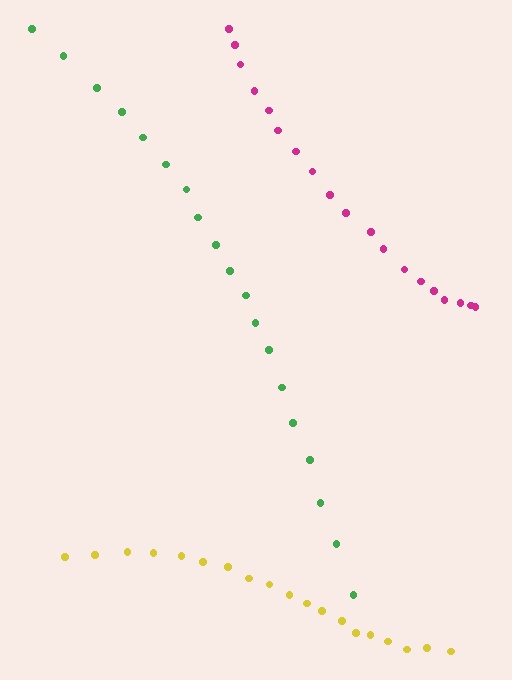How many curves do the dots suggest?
There are 3 distinct paths.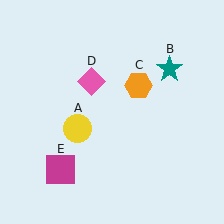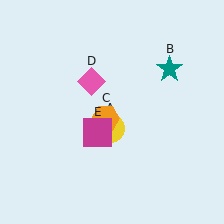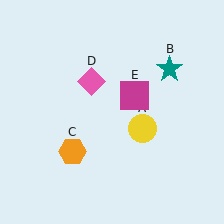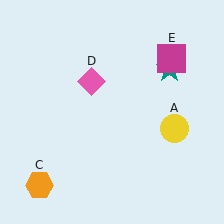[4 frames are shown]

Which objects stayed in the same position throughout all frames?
Teal star (object B) and pink diamond (object D) remained stationary.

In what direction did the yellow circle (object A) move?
The yellow circle (object A) moved right.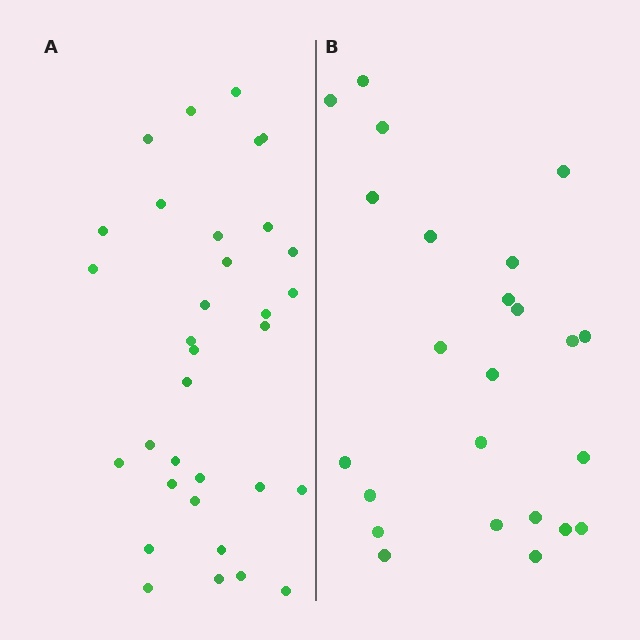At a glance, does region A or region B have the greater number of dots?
Region A (the left region) has more dots.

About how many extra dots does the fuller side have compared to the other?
Region A has roughly 8 or so more dots than region B.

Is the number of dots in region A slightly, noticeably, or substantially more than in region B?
Region A has noticeably more, but not dramatically so. The ratio is roughly 1.4 to 1.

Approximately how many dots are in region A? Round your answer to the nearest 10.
About 30 dots. (The exact count is 33, which rounds to 30.)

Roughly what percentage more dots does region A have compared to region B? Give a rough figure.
About 40% more.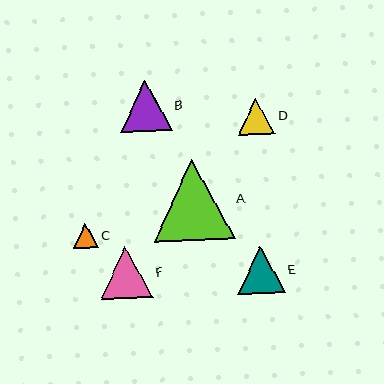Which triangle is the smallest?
Triangle C is the smallest with a size of approximately 25 pixels.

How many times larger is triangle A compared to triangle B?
Triangle A is approximately 1.6 times the size of triangle B.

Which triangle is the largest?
Triangle A is the largest with a size of approximately 81 pixels.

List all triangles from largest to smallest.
From largest to smallest: A, F, B, E, D, C.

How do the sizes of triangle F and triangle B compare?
Triangle F and triangle B are approximately the same size.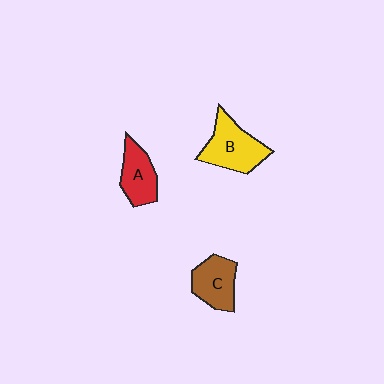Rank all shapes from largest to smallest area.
From largest to smallest: B (yellow), C (brown), A (red).